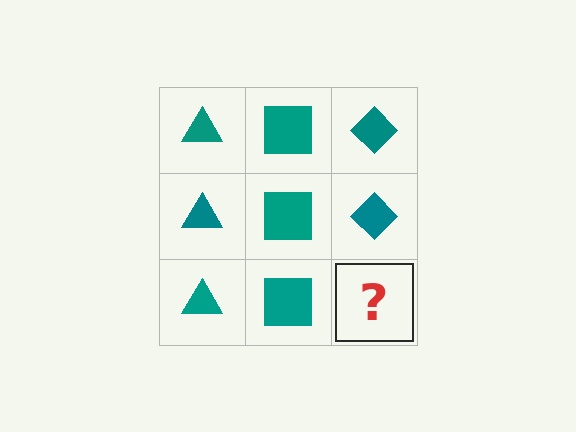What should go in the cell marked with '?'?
The missing cell should contain a teal diamond.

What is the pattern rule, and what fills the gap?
The rule is that each column has a consistent shape. The gap should be filled with a teal diamond.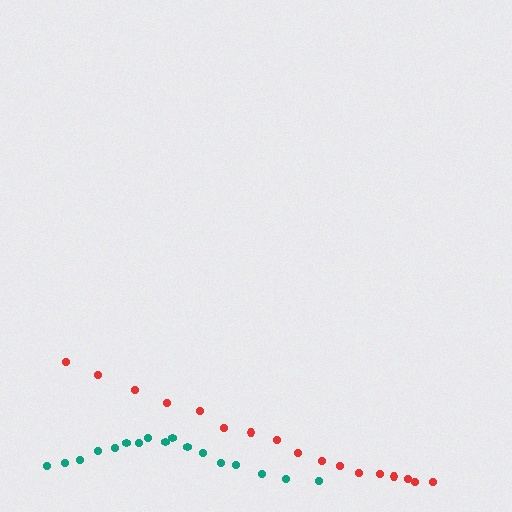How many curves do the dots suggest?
There are 2 distinct paths.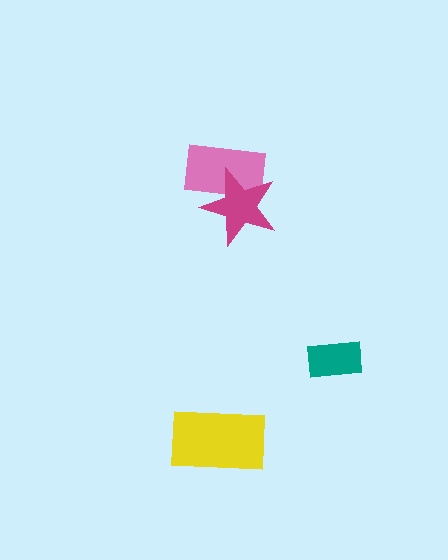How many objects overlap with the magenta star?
1 object overlaps with the magenta star.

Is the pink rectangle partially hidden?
Yes, it is partially covered by another shape.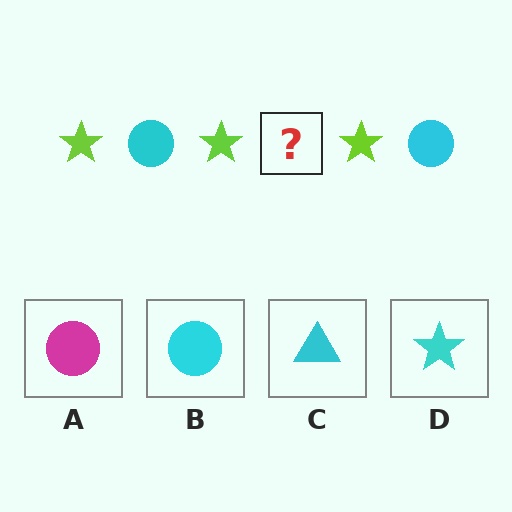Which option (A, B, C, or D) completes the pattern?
B.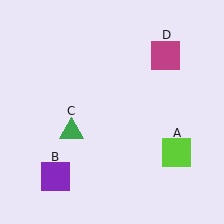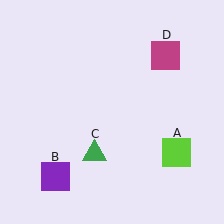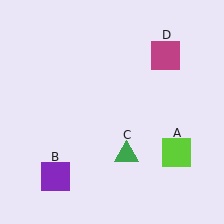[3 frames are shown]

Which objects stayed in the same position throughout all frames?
Lime square (object A) and purple square (object B) and magenta square (object D) remained stationary.